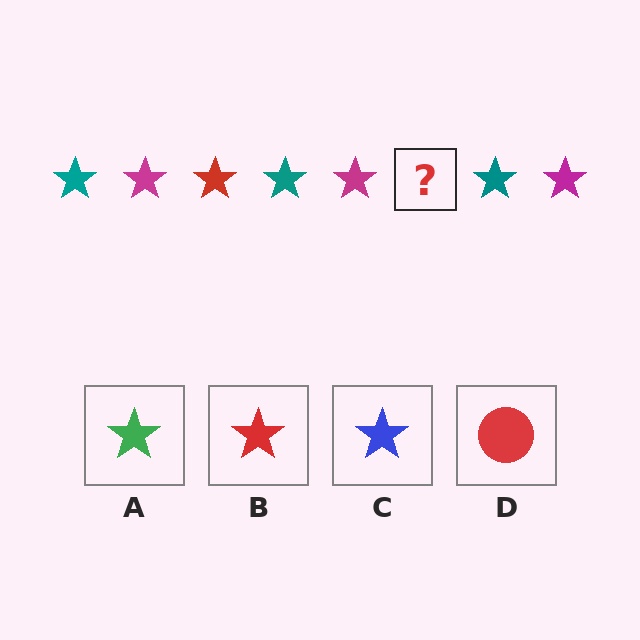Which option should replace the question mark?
Option B.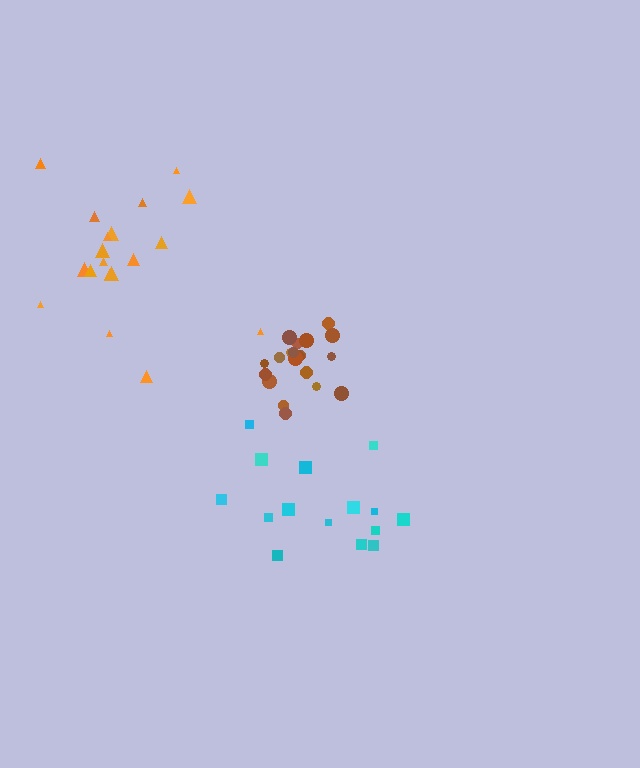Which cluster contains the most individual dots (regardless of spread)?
Brown (20).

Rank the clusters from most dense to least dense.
brown, cyan, orange.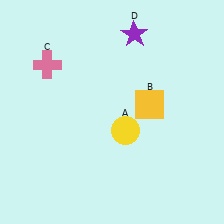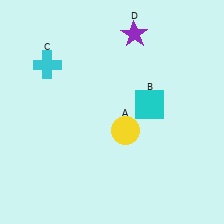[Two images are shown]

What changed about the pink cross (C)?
In Image 1, C is pink. In Image 2, it changed to cyan.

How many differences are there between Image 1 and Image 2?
There are 2 differences between the two images.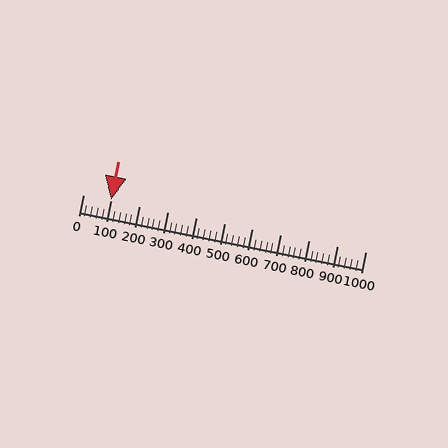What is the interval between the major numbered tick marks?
The major tick marks are spaced 100 units apart.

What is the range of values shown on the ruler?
The ruler shows values from 0 to 1000.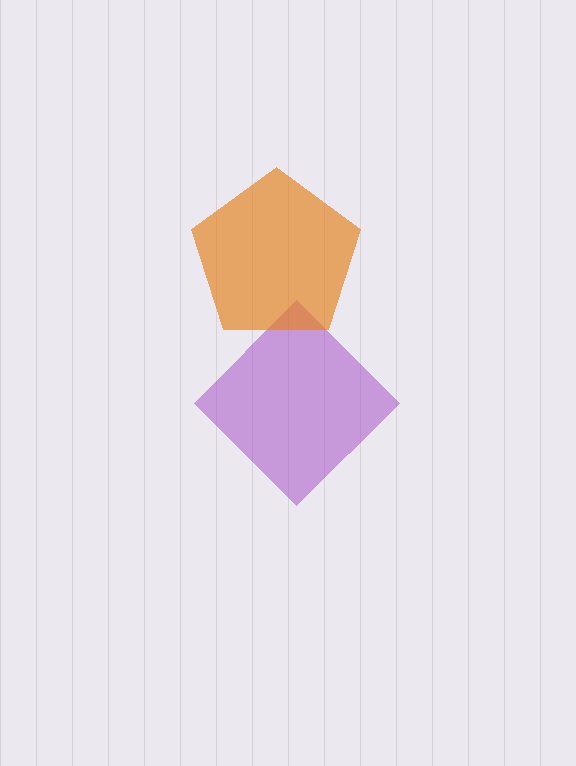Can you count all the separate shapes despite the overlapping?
Yes, there are 2 separate shapes.